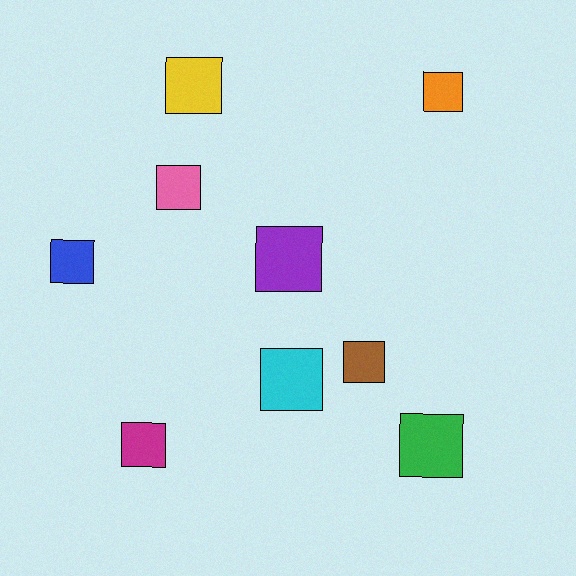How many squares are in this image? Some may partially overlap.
There are 9 squares.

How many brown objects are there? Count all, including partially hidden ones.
There is 1 brown object.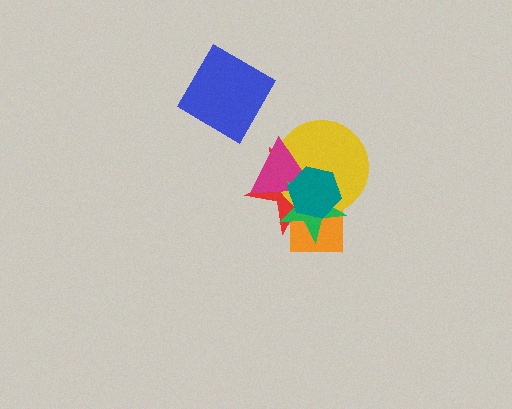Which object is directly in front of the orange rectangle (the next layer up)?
The red star is directly in front of the orange rectangle.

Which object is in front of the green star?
The teal hexagon is in front of the green star.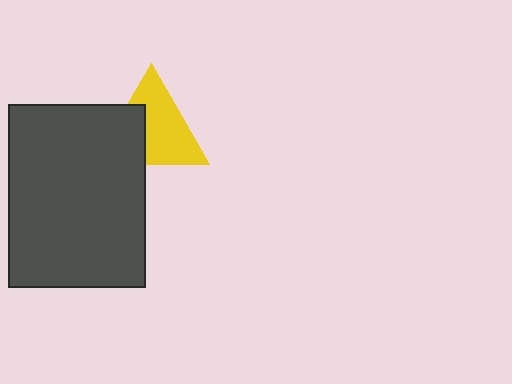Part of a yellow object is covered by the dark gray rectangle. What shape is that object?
It is a triangle.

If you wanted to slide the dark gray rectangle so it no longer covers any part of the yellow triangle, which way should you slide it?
Slide it toward the lower-left — that is the most direct way to separate the two shapes.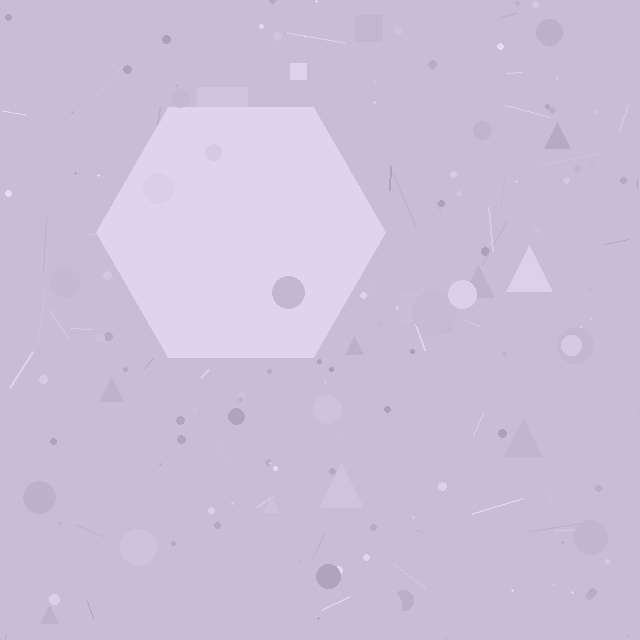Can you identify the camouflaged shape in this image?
The camouflaged shape is a hexagon.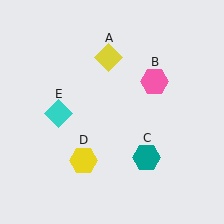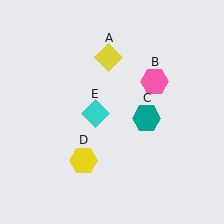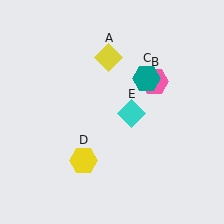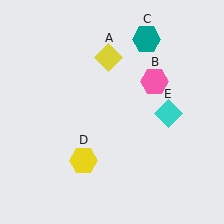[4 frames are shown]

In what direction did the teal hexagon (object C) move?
The teal hexagon (object C) moved up.